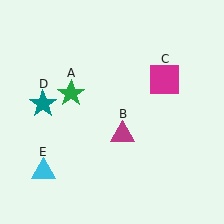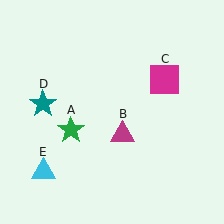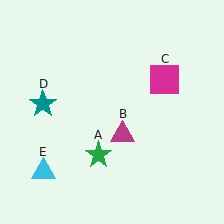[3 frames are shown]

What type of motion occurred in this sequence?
The green star (object A) rotated counterclockwise around the center of the scene.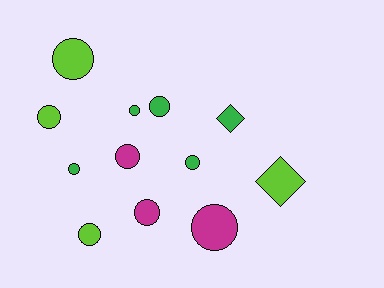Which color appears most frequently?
Green, with 5 objects.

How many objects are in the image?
There are 12 objects.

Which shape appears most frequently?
Circle, with 10 objects.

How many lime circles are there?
There are 3 lime circles.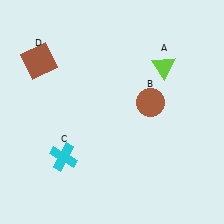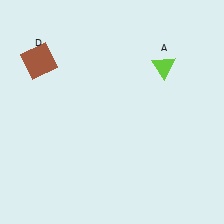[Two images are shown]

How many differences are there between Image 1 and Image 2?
There are 2 differences between the two images.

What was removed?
The cyan cross (C), the brown circle (B) were removed in Image 2.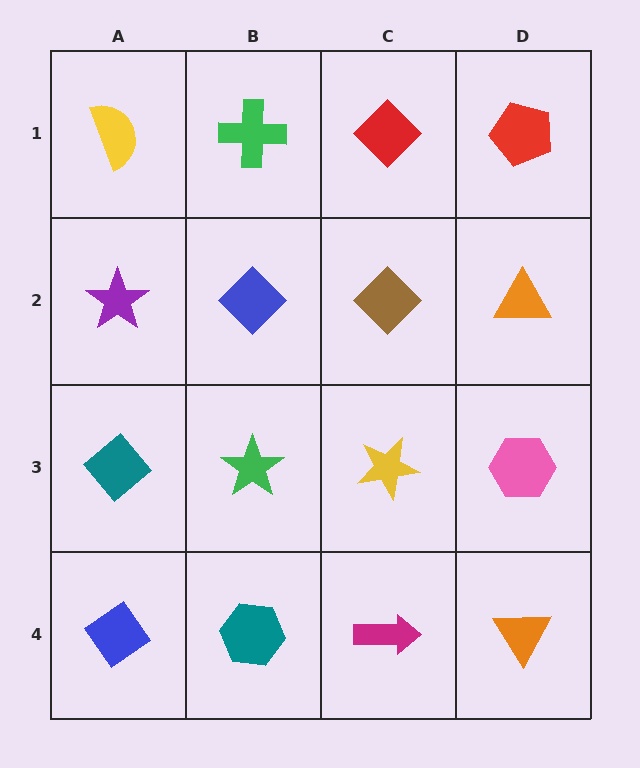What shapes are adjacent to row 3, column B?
A blue diamond (row 2, column B), a teal hexagon (row 4, column B), a teal diamond (row 3, column A), a yellow star (row 3, column C).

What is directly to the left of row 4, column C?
A teal hexagon.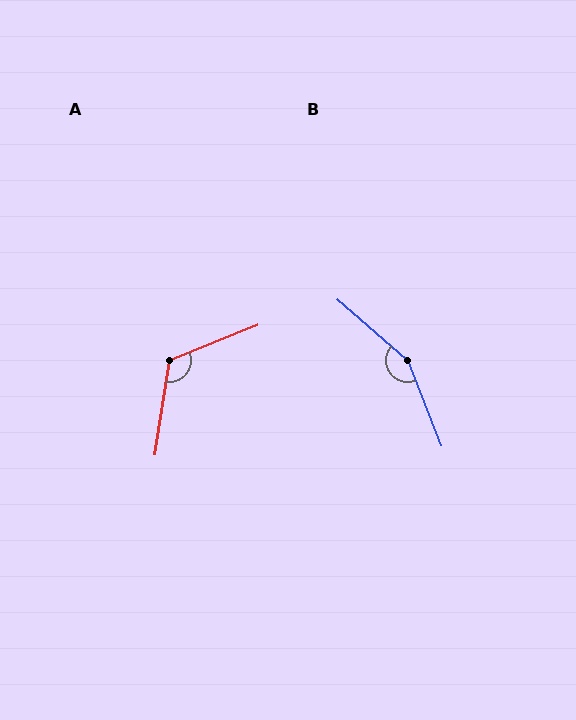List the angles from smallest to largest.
A (120°), B (152°).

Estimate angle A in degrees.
Approximately 120 degrees.